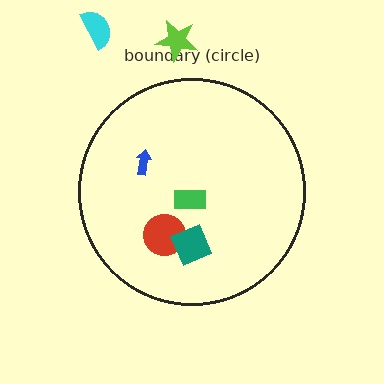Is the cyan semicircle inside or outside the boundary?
Outside.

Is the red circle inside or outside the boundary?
Inside.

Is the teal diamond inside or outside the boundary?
Inside.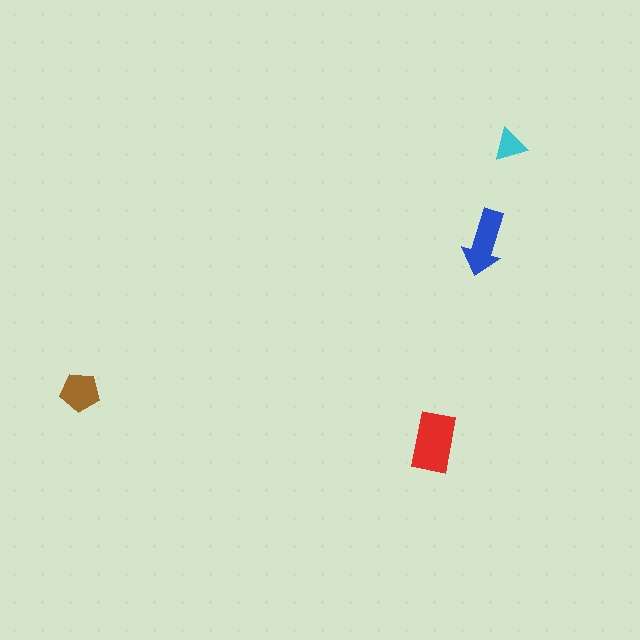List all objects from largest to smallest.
The red rectangle, the blue arrow, the brown pentagon, the cyan triangle.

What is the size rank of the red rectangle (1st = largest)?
1st.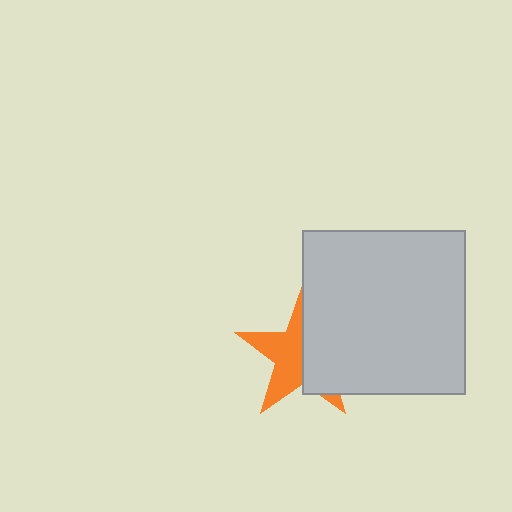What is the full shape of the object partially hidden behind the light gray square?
The partially hidden object is an orange star.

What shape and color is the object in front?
The object in front is a light gray square.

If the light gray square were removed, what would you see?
You would see the complete orange star.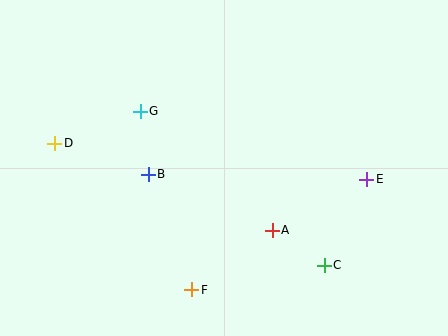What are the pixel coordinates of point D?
Point D is at (55, 143).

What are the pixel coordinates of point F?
Point F is at (192, 290).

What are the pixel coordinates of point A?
Point A is at (272, 230).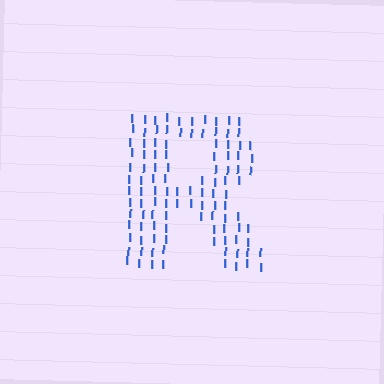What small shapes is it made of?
It is made of small letter I's.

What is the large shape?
The large shape is the letter R.